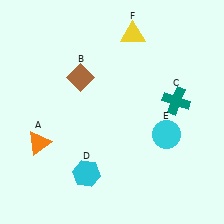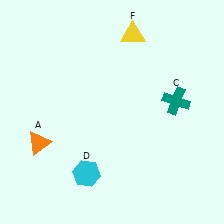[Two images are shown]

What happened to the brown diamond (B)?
The brown diamond (B) was removed in Image 2. It was in the top-left area of Image 1.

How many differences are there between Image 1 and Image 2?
There are 2 differences between the two images.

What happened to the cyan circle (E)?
The cyan circle (E) was removed in Image 2. It was in the bottom-right area of Image 1.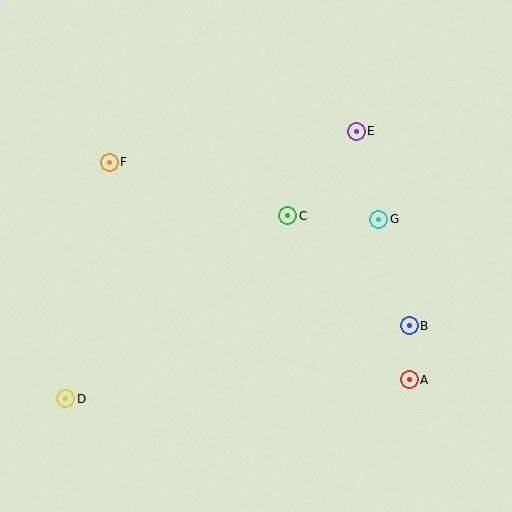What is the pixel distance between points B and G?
The distance between B and G is 111 pixels.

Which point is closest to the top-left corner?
Point F is closest to the top-left corner.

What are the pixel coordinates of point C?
Point C is at (288, 216).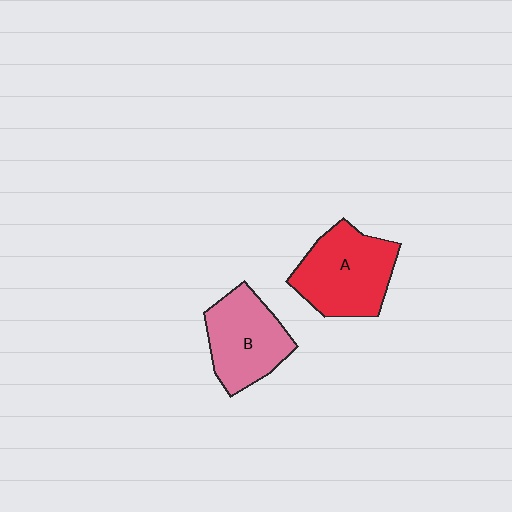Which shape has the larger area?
Shape A (red).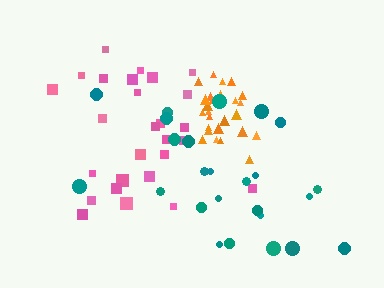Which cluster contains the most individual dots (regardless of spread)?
Pink (27).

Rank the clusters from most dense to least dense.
orange, pink, teal.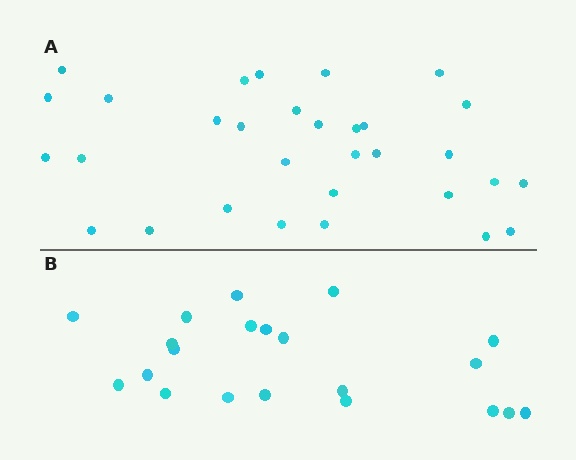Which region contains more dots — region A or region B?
Region A (the top region) has more dots.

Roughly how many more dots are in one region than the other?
Region A has roughly 10 or so more dots than region B.